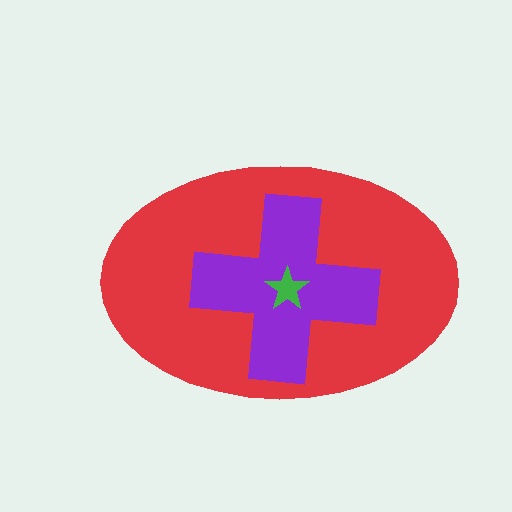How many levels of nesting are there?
3.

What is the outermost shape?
The red ellipse.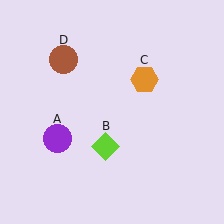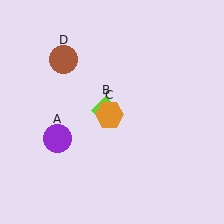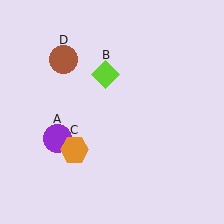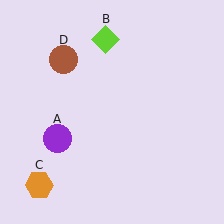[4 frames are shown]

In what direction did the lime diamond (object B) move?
The lime diamond (object B) moved up.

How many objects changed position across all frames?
2 objects changed position: lime diamond (object B), orange hexagon (object C).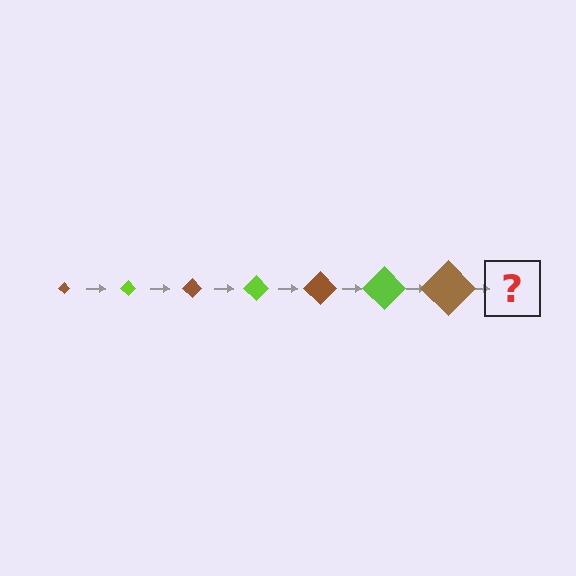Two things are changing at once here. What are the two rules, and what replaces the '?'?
The two rules are that the diamond grows larger each step and the color cycles through brown and lime. The '?' should be a lime diamond, larger than the previous one.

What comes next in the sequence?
The next element should be a lime diamond, larger than the previous one.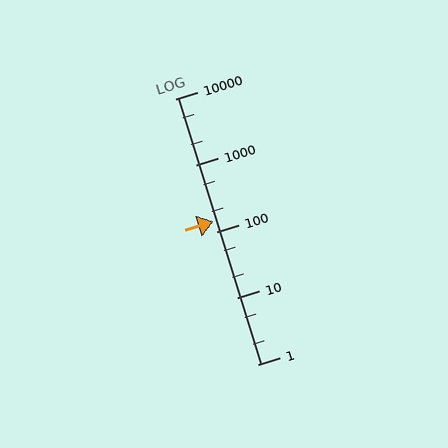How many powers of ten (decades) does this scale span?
The scale spans 4 decades, from 1 to 10000.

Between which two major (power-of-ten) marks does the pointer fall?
The pointer is between 100 and 1000.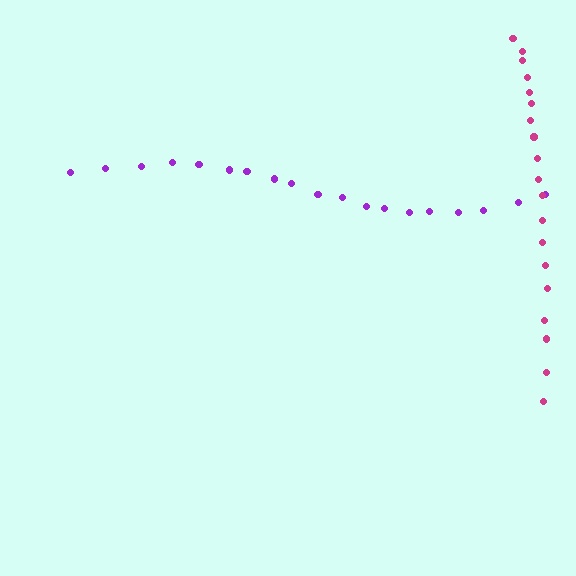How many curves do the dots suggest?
There are 2 distinct paths.